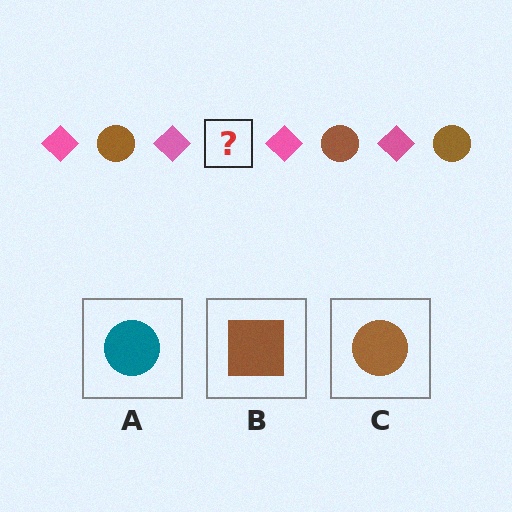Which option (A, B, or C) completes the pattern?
C.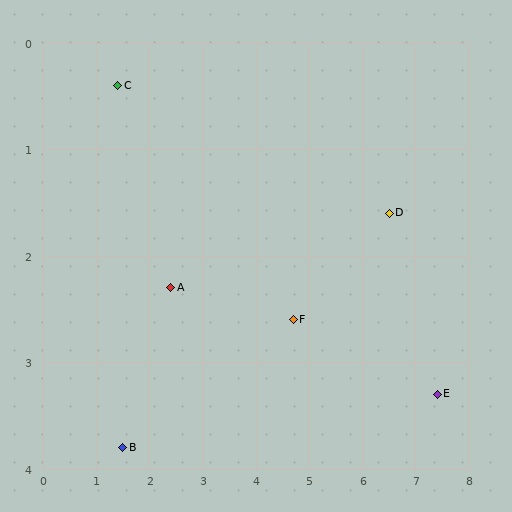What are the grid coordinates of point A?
Point A is at approximately (2.4, 2.3).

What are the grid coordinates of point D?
Point D is at approximately (6.5, 1.6).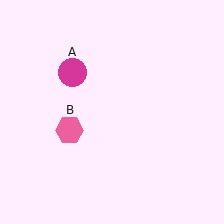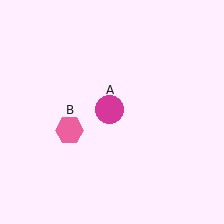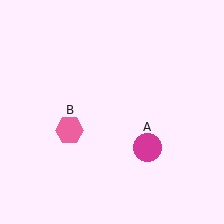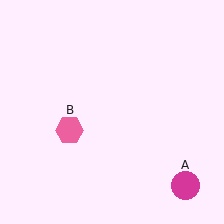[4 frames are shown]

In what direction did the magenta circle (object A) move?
The magenta circle (object A) moved down and to the right.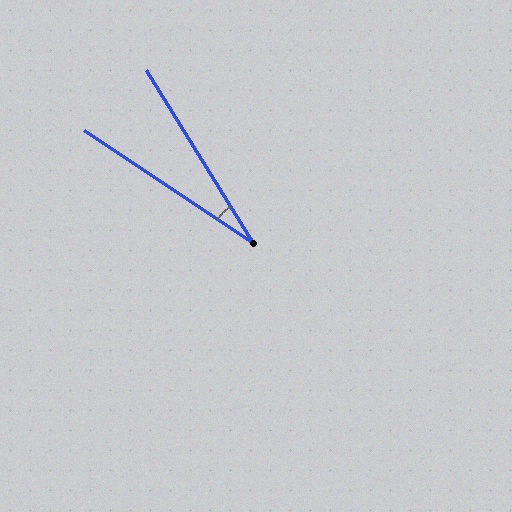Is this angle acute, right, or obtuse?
It is acute.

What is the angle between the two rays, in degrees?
Approximately 24 degrees.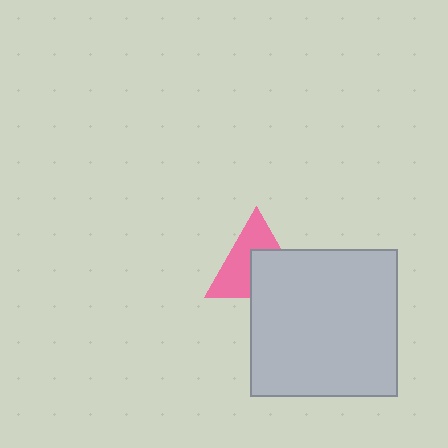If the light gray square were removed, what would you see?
You would see the complete pink triangle.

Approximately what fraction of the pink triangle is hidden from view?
Roughly 46% of the pink triangle is hidden behind the light gray square.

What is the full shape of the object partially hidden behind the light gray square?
The partially hidden object is a pink triangle.